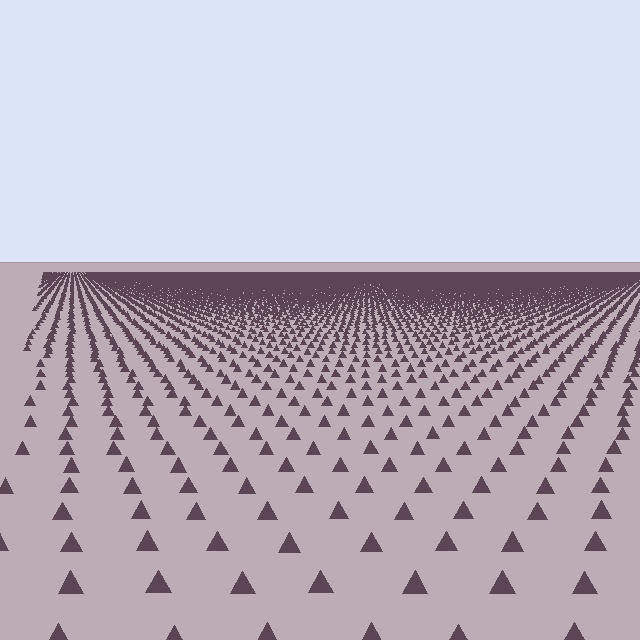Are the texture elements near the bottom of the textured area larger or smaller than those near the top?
Larger. Near the bottom, elements are closer to the viewer and appear at a bigger on-screen size.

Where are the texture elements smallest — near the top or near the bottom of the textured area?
Near the top.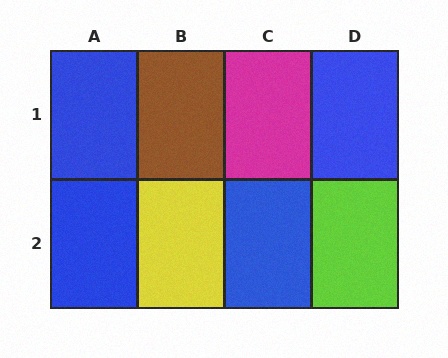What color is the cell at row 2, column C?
Blue.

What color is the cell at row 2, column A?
Blue.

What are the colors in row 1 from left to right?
Blue, brown, magenta, blue.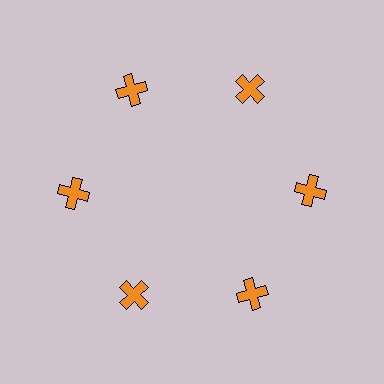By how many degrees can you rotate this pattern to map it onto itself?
The pattern maps onto itself every 60 degrees of rotation.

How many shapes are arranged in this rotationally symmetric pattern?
There are 6 shapes, arranged in 6 groups of 1.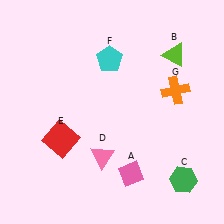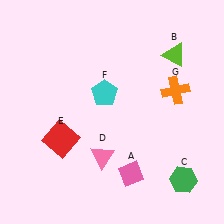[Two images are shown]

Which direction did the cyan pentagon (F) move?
The cyan pentagon (F) moved down.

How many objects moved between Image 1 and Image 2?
1 object moved between the two images.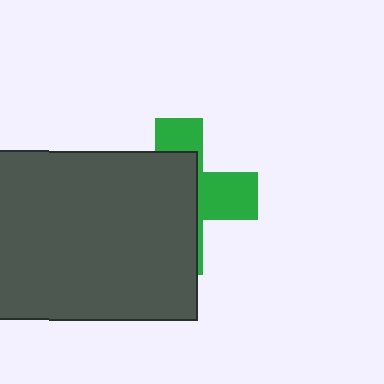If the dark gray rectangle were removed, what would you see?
You would see the complete green cross.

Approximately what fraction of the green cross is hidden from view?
Roughly 61% of the green cross is hidden behind the dark gray rectangle.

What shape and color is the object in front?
The object in front is a dark gray rectangle.